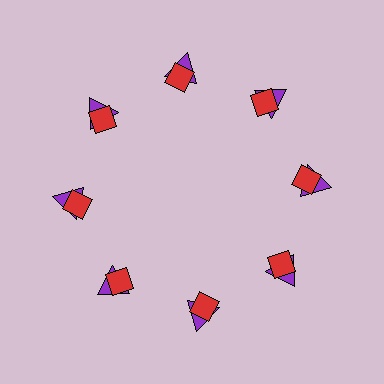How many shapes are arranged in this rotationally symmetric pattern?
There are 16 shapes, arranged in 8 groups of 2.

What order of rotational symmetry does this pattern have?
This pattern has 8-fold rotational symmetry.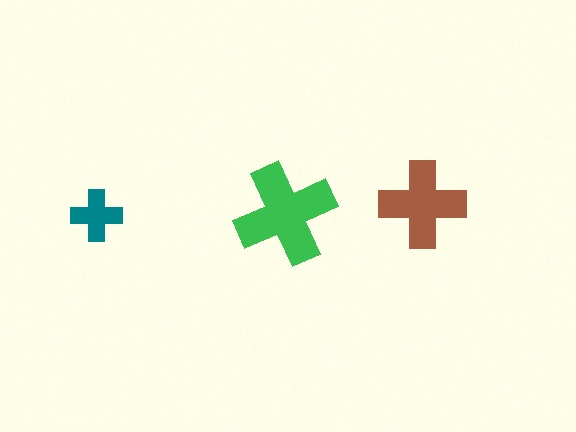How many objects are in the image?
There are 3 objects in the image.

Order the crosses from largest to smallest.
the green one, the brown one, the teal one.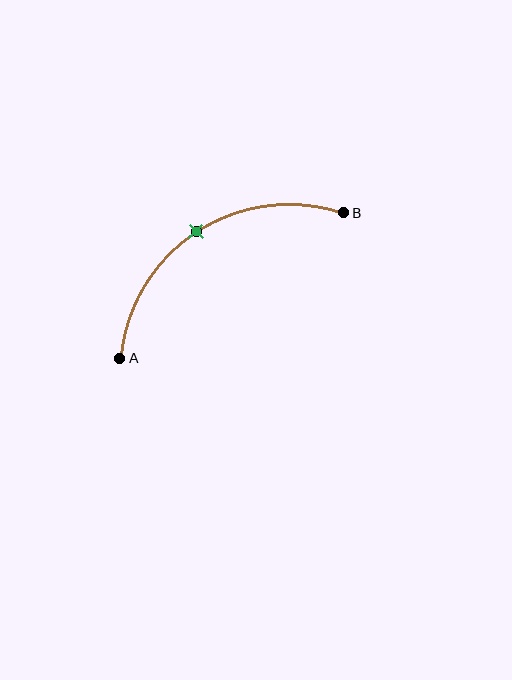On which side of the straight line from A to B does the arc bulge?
The arc bulges above the straight line connecting A and B.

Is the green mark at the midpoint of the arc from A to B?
Yes. The green mark lies on the arc at equal arc-length from both A and B — it is the arc midpoint.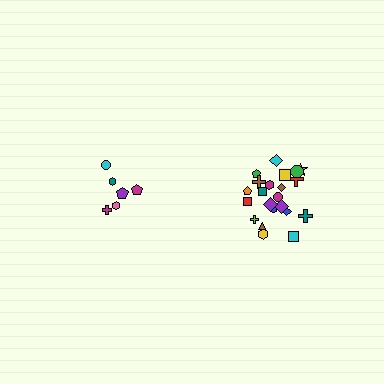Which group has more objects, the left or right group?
The right group.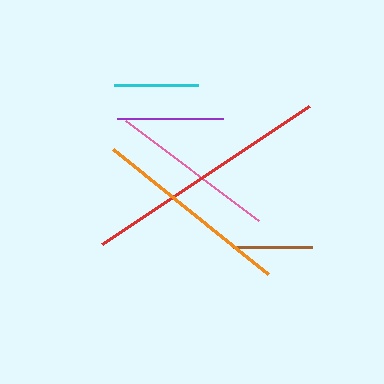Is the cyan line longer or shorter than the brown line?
The cyan line is longer than the brown line.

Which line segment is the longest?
The red line is the longest at approximately 249 pixels.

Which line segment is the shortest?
The brown line is the shortest at approximately 78 pixels.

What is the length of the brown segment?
The brown segment is approximately 78 pixels long.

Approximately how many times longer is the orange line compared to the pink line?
The orange line is approximately 1.2 times the length of the pink line.